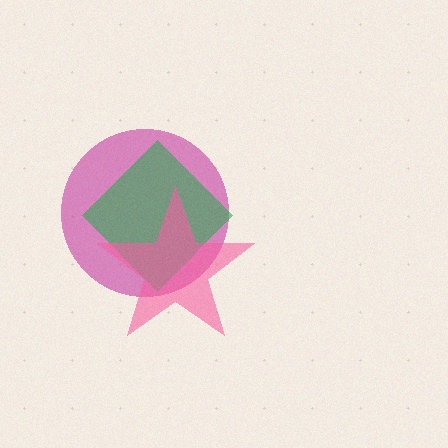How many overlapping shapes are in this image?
There are 3 overlapping shapes in the image.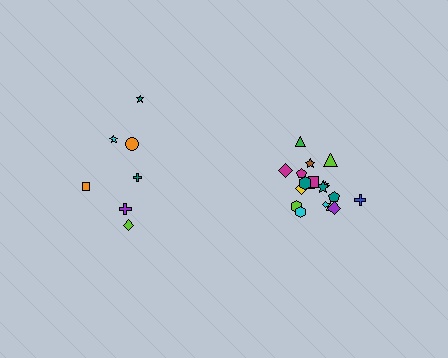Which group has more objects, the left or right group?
The right group.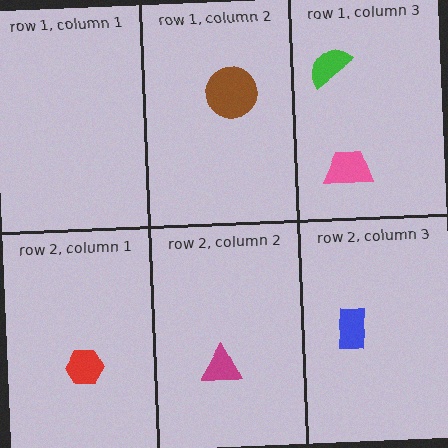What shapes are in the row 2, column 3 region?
The blue rectangle.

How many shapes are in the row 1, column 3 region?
2.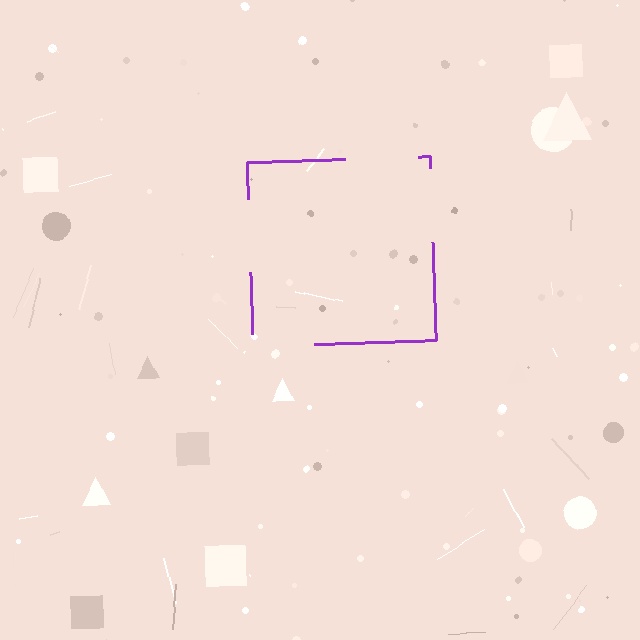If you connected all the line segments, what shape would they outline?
They would outline a square.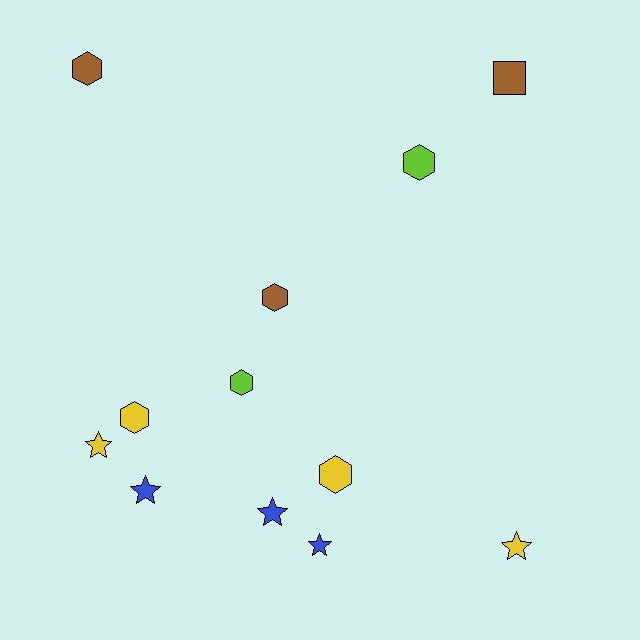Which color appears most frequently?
Yellow, with 4 objects.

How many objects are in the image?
There are 12 objects.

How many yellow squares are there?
There are no yellow squares.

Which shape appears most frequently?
Hexagon, with 6 objects.